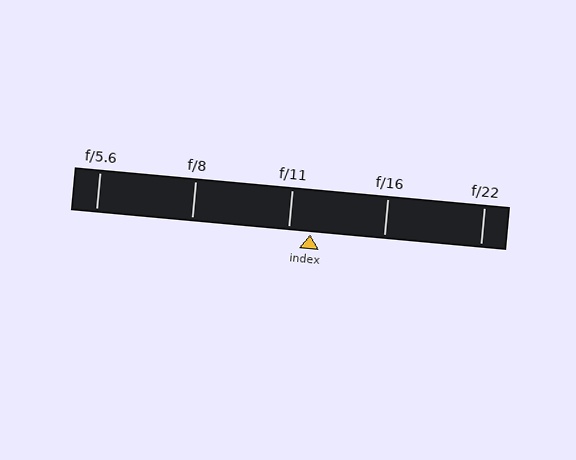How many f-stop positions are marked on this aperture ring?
There are 5 f-stop positions marked.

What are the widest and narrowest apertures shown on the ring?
The widest aperture shown is f/5.6 and the narrowest is f/22.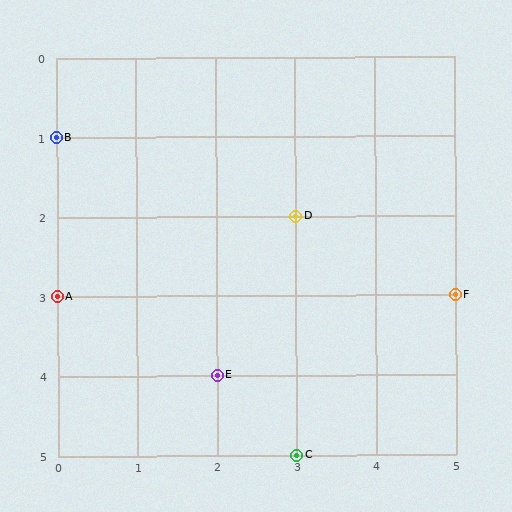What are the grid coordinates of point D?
Point D is at grid coordinates (3, 2).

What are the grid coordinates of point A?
Point A is at grid coordinates (0, 3).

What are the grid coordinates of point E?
Point E is at grid coordinates (2, 4).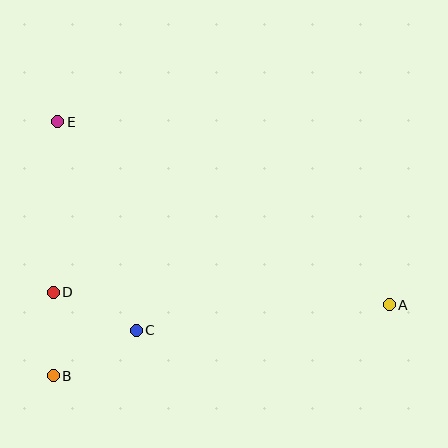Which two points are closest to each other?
Points B and D are closest to each other.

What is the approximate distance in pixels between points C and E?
The distance between C and E is approximately 223 pixels.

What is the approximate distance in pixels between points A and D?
The distance between A and D is approximately 336 pixels.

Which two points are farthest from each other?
Points A and E are farthest from each other.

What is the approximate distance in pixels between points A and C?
The distance between A and C is approximately 255 pixels.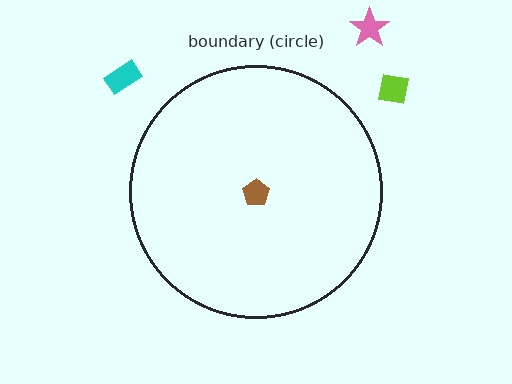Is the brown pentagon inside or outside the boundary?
Inside.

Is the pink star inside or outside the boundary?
Outside.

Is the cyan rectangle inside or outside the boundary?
Outside.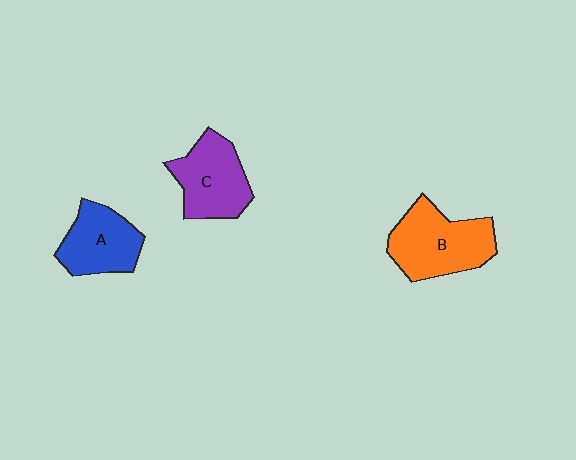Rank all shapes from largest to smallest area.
From largest to smallest: B (orange), C (purple), A (blue).